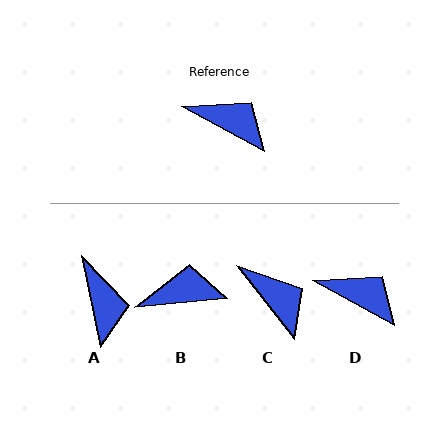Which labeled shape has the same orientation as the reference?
D.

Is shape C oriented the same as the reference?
No, it is off by about 23 degrees.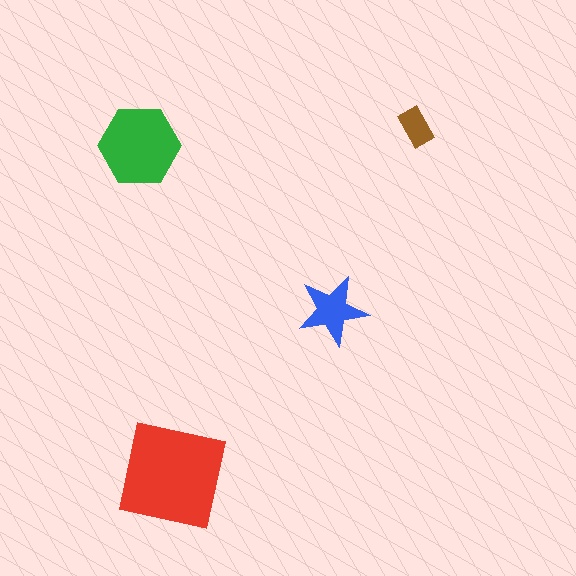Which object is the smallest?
The brown rectangle.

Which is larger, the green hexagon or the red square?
The red square.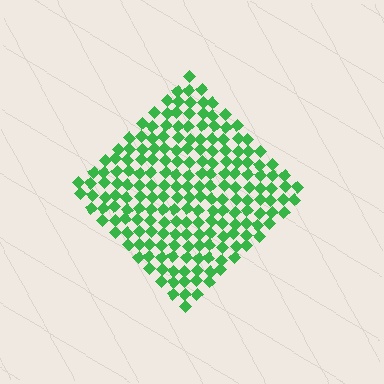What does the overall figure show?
The overall figure shows a diamond.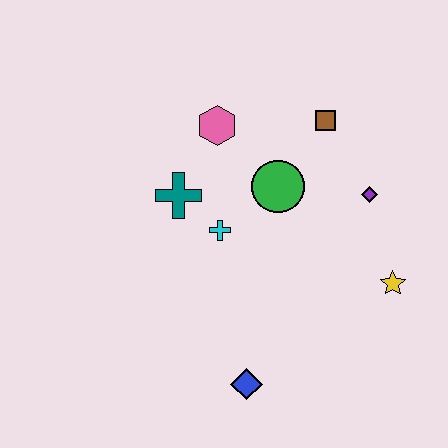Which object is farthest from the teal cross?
The yellow star is farthest from the teal cross.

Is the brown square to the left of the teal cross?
No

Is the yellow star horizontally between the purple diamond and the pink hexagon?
No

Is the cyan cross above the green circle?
No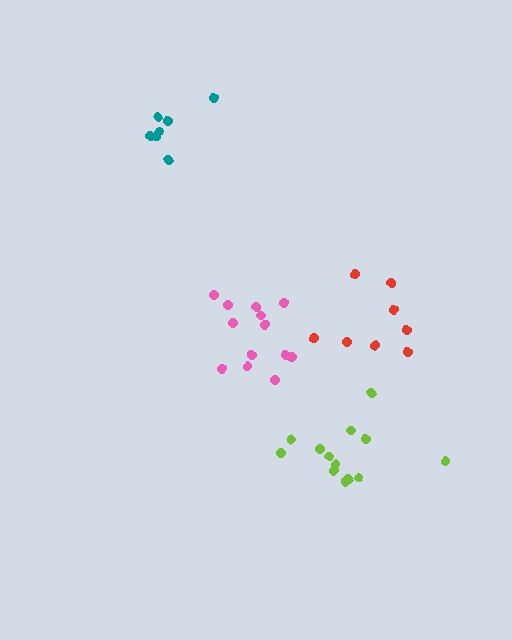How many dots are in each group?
Group 1: 13 dots, Group 2: 7 dots, Group 3: 8 dots, Group 4: 13 dots (41 total).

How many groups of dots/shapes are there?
There are 4 groups.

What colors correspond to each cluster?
The clusters are colored: pink, teal, red, lime.